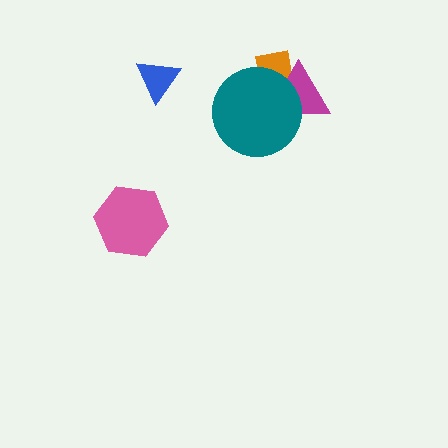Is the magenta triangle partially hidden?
Yes, it is partially covered by another shape.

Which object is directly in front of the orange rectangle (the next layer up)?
The magenta triangle is directly in front of the orange rectangle.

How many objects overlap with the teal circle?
2 objects overlap with the teal circle.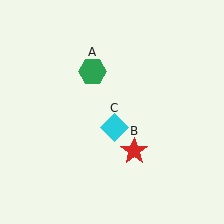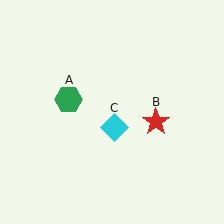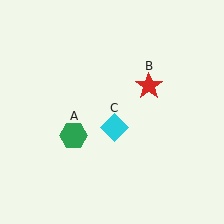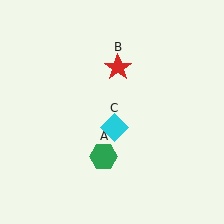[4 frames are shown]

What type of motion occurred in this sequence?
The green hexagon (object A), red star (object B) rotated counterclockwise around the center of the scene.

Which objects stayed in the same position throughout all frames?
Cyan diamond (object C) remained stationary.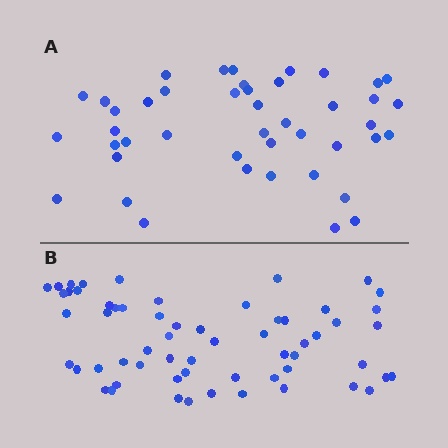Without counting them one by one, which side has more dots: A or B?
Region B (the bottom region) has more dots.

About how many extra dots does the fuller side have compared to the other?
Region B has approximately 15 more dots than region A.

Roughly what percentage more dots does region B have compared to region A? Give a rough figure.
About 35% more.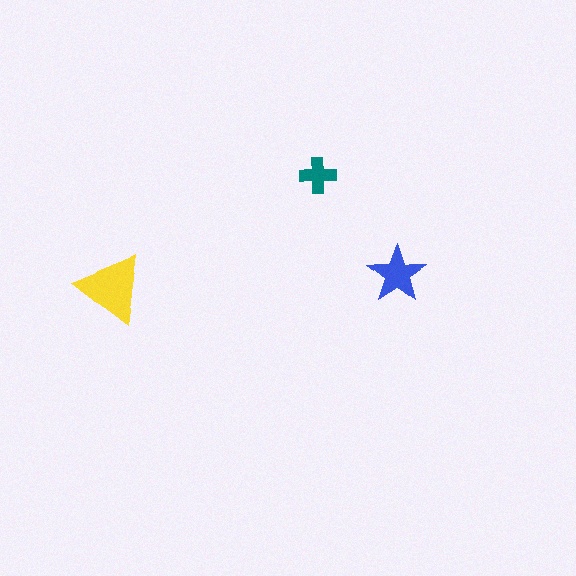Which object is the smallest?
The teal cross.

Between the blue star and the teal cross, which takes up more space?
The blue star.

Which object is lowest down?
The yellow triangle is bottommost.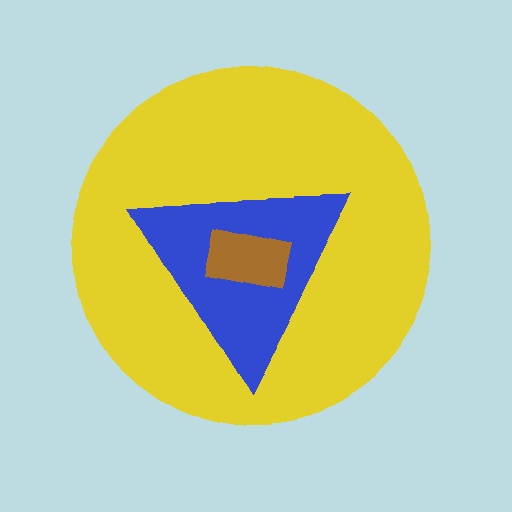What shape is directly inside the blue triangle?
The brown rectangle.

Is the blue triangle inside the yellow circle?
Yes.